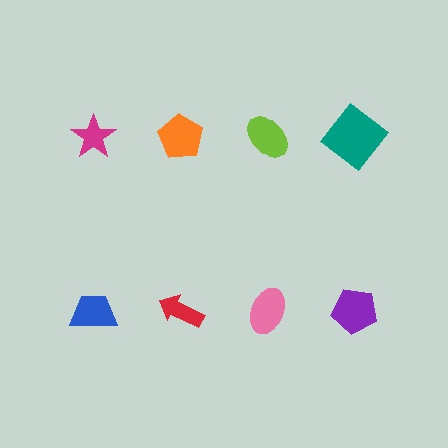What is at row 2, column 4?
A purple pentagon.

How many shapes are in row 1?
4 shapes.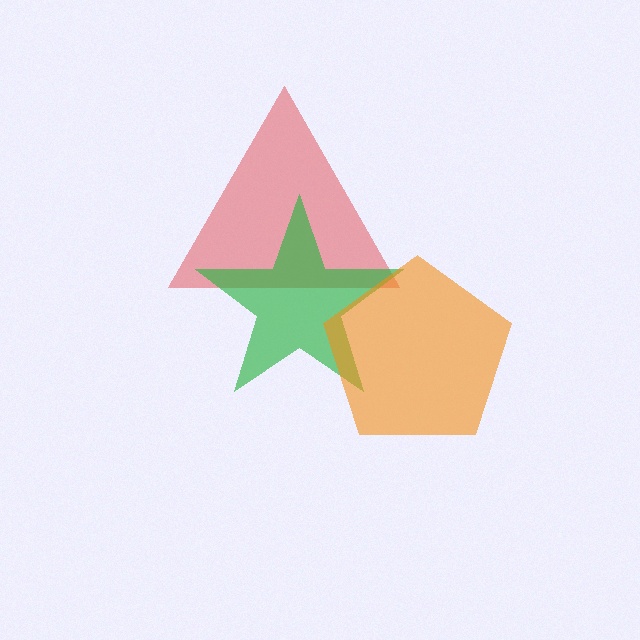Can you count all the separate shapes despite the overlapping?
Yes, there are 3 separate shapes.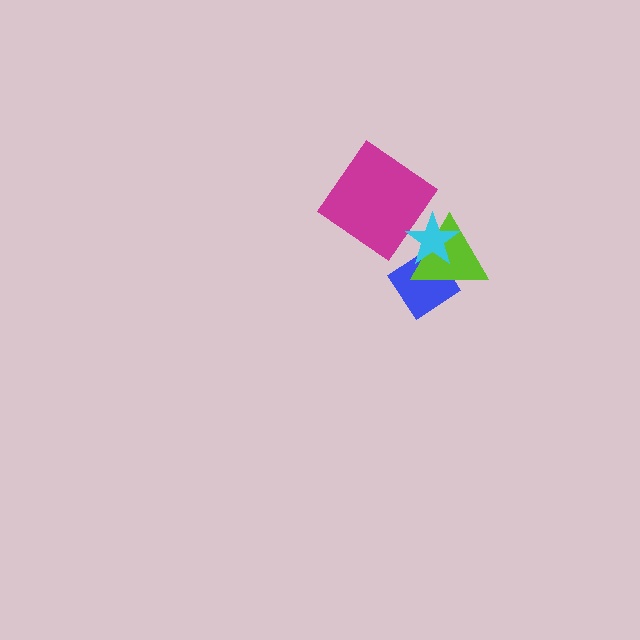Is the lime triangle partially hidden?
Yes, it is partially covered by another shape.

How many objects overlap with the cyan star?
2 objects overlap with the cyan star.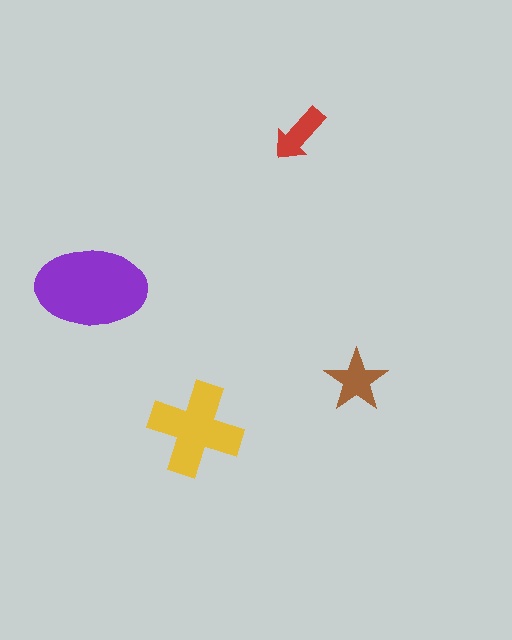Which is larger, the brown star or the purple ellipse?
The purple ellipse.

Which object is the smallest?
The red arrow.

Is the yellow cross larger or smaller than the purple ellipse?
Smaller.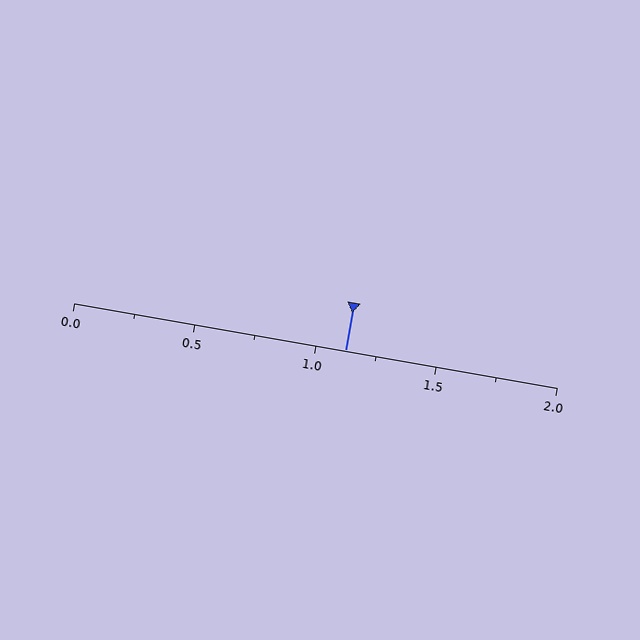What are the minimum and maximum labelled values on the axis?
The axis runs from 0.0 to 2.0.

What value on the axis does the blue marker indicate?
The marker indicates approximately 1.12.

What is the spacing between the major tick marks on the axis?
The major ticks are spaced 0.5 apart.